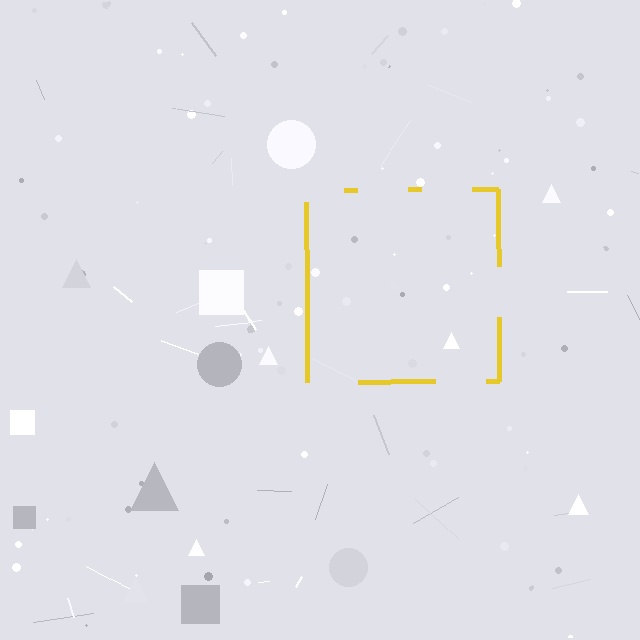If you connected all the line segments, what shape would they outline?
They would outline a square.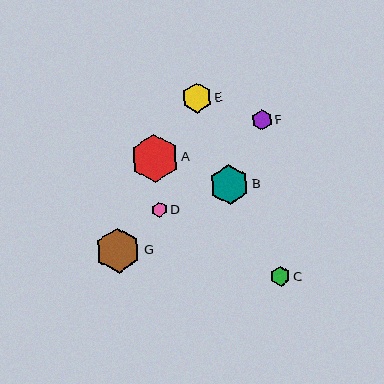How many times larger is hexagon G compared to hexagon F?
Hexagon G is approximately 2.2 times the size of hexagon F.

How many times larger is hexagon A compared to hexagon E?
Hexagon A is approximately 1.6 times the size of hexagon E.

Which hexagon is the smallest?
Hexagon D is the smallest with a size of approximately 15 pixels.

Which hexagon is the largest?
Hexagon A is the largest with a size of approximately 48 pixels.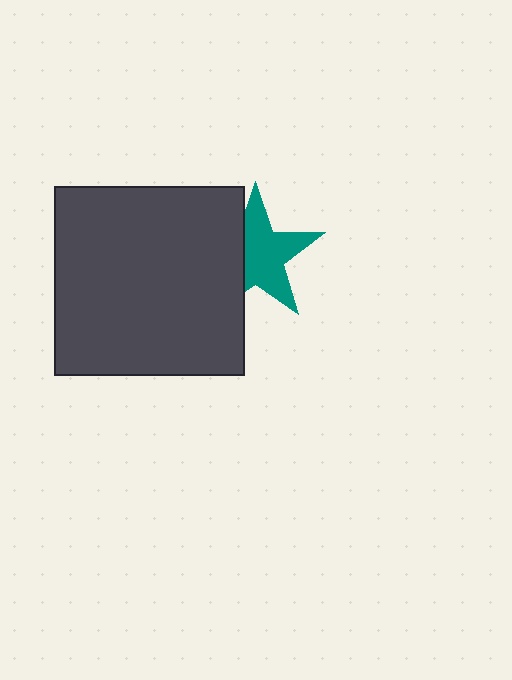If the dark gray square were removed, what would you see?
You would see the complete teal star.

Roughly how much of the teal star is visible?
About half of it is visible (roughly 64%).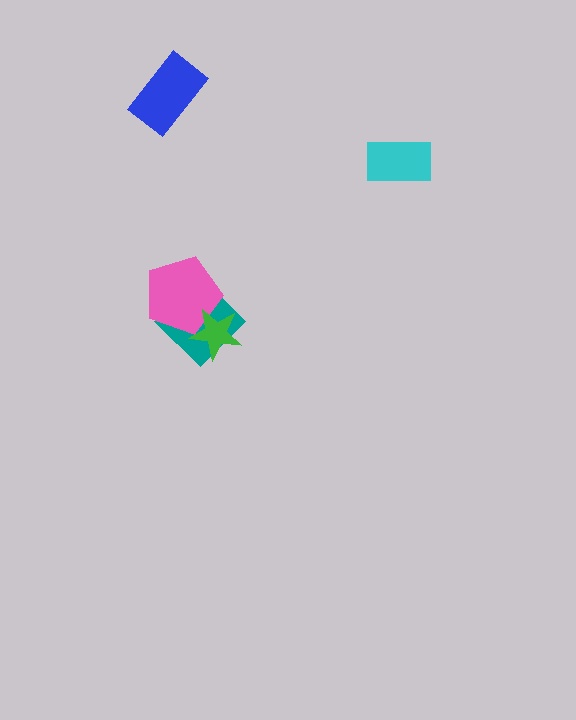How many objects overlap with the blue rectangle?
0 objects overlap with the blue rectangle.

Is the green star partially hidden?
No, no other shape covers it.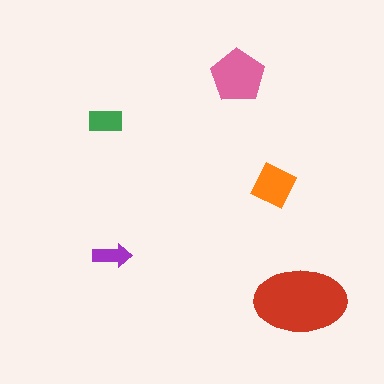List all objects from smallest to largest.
The purple arrow, the green rectangle, the orange square, the pink pentagon, the red ellipse.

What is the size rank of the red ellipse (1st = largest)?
1st.